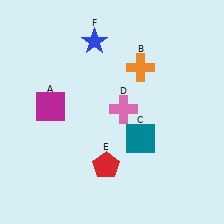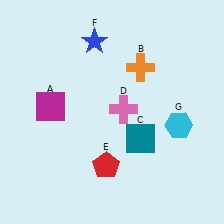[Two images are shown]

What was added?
A cyan hexagon (G) was added in Image 2.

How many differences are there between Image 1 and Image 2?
There is 1 difference between the two images.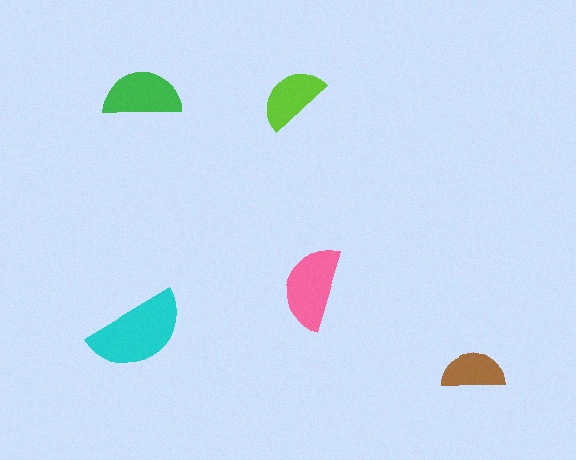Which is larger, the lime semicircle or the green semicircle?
The green one.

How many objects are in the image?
There are 5 objects in the image.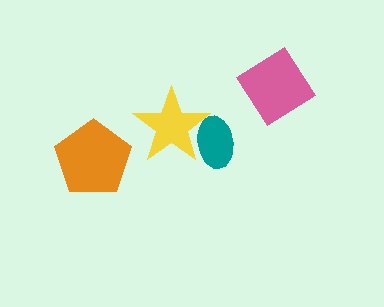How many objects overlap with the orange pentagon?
0 objects overlap with the orange pentagon.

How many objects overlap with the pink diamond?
0 objects overlap with the pink diamond.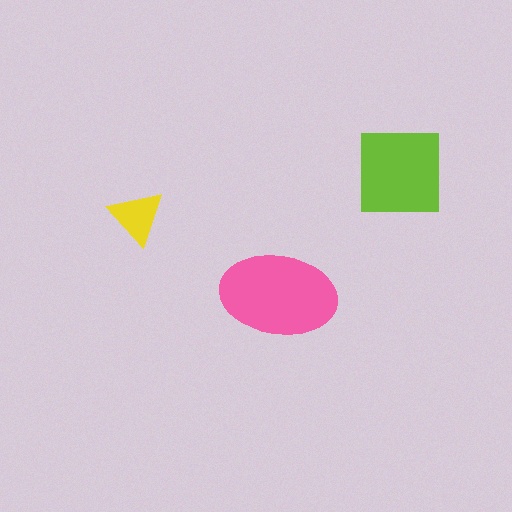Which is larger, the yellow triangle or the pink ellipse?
The pink ellipse.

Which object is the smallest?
The yellow triangle.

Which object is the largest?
The pink ellipse.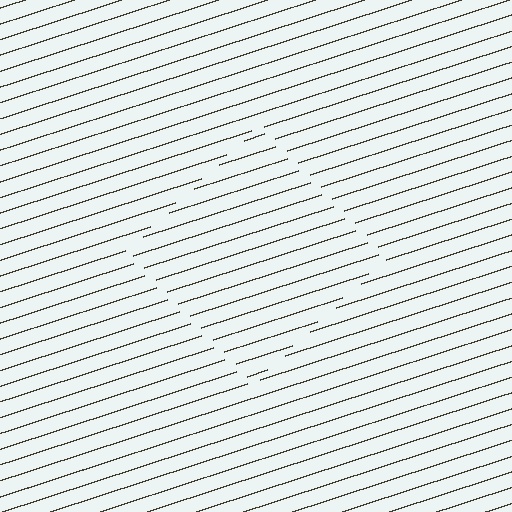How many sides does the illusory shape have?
4 sides — the line-ends trace a square.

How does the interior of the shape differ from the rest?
The interior of the shape contains the same grating, shifted by half a period — the contour is defined by the phase discontinuity where line-ends from the inner and outer gratings abut.